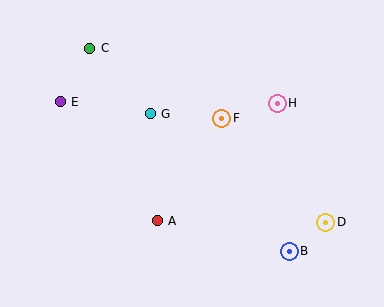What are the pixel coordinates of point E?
Point E is at (60, 102).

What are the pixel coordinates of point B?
Point B is at (289, 251).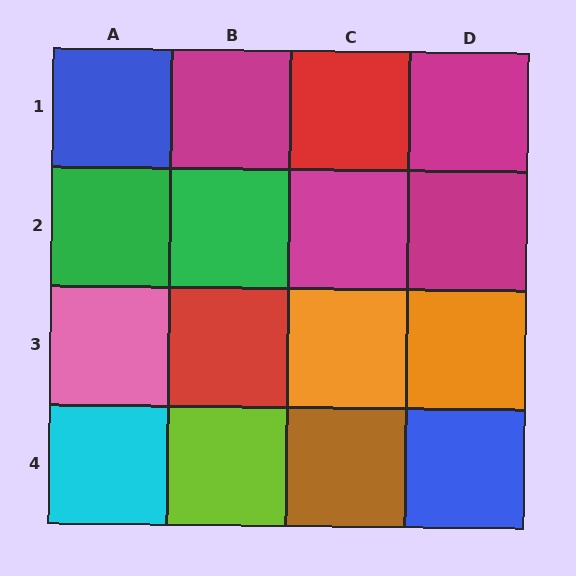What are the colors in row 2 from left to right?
Green, green, magenta, magenta.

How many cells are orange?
2 cells are orange.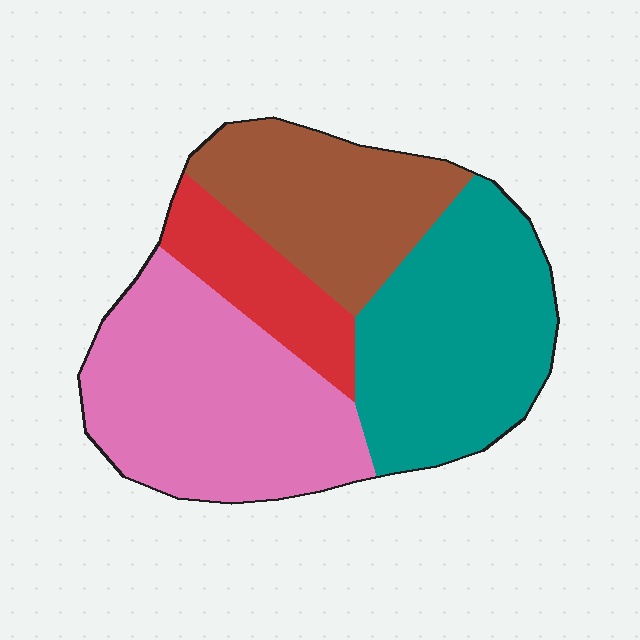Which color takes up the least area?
Red, at roughly 10%.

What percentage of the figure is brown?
Brown takes up between a sixth and a third of the figure.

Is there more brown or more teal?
Teal.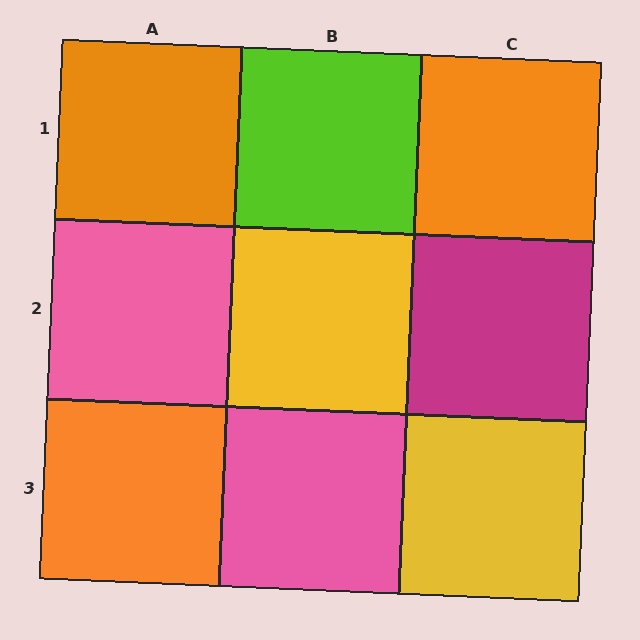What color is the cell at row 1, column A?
Orange.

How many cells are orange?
3 cells are orange.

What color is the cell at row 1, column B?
Lime.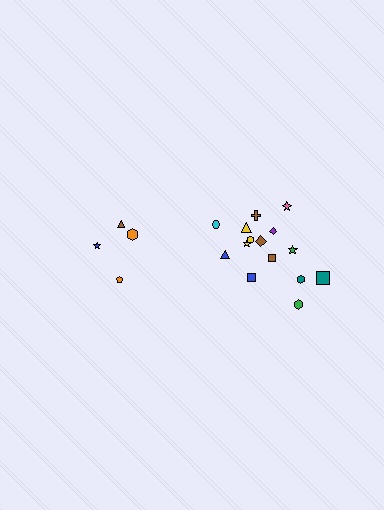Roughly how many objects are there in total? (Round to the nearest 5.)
Roughly 20 objects in total.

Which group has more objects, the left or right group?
The right group.